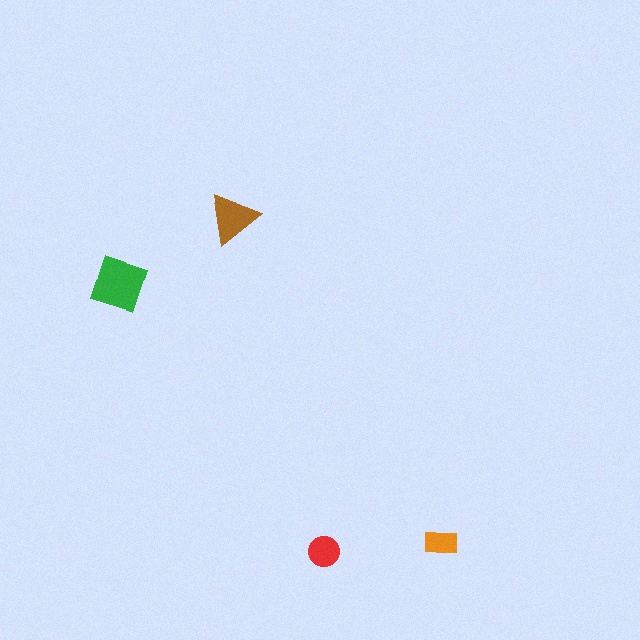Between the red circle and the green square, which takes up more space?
The green square.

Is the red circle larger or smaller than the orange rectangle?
Larger.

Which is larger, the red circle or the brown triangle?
The brown triangle.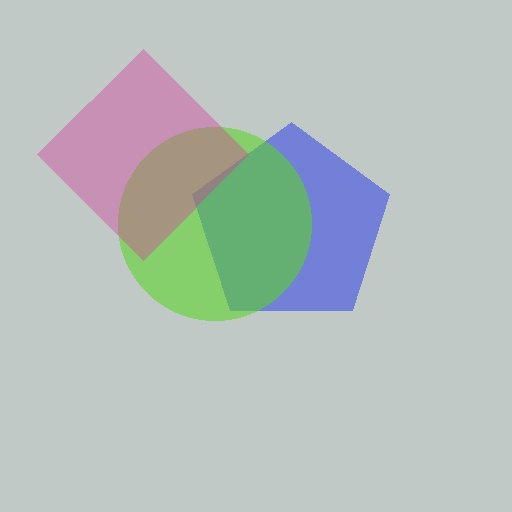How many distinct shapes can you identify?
There are 3 distinct shapes: a blue pentagon, a lime circle, a magenta diamond.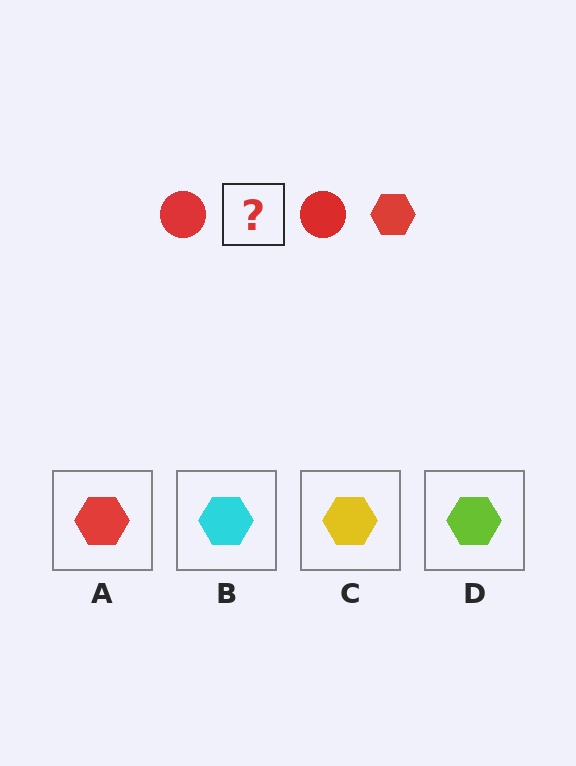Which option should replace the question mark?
Option A.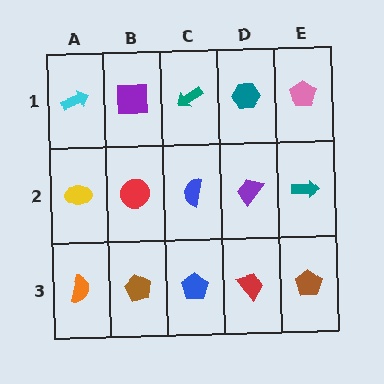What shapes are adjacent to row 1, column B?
A red circle (row 2, column B), a cyan arrow (row 1, column A), a teal arrow (row 1, column C).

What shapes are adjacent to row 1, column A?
A yellow ellipse (row 2, column A), a purple square (row 1, column B).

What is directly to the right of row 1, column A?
A purple square.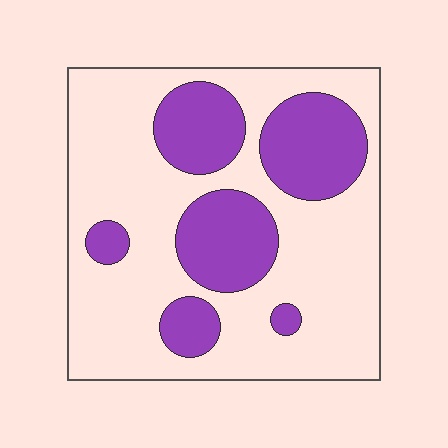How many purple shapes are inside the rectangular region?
6.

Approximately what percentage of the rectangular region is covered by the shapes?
Approximately 30%.